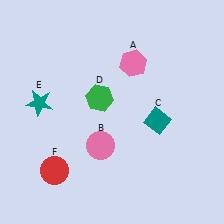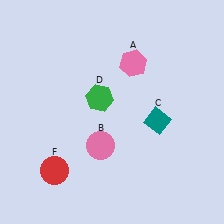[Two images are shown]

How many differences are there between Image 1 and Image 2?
There is 1 difference between the two images.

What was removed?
The teal star (E) was removed in Image 2.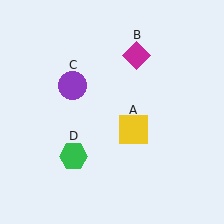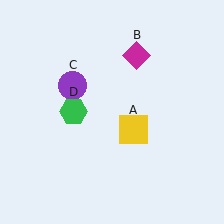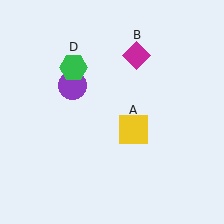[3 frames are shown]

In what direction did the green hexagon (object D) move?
The green hexagon (object D) moved up.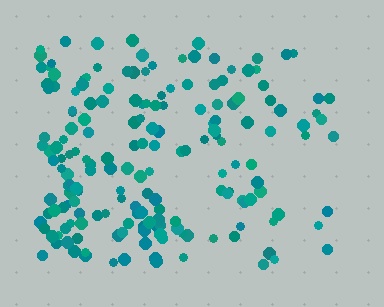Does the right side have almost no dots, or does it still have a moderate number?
Still a moderate number, just noticeably fewer than the left.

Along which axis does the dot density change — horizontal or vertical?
Horizontal.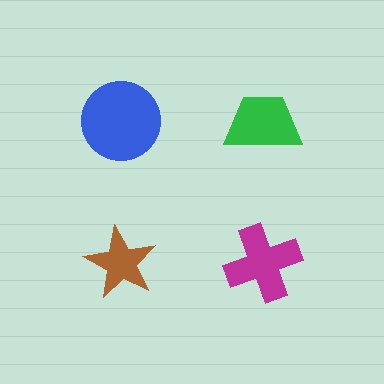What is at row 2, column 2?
A magenta cross.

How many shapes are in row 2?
2 shapes.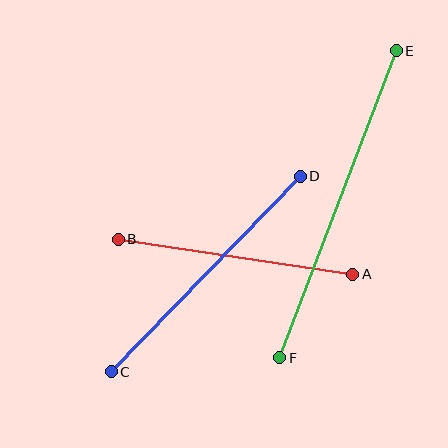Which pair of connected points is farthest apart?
Points E and F are farthest apart.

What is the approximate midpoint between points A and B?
The midpoint is at approximately (236, 257) pixels.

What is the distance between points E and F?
The distance is approximately 328 pixels.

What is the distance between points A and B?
The distance is approximately 237 pixels.